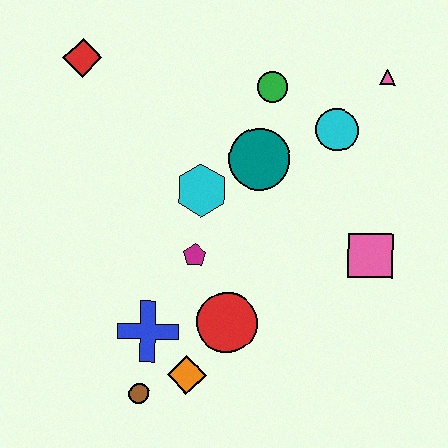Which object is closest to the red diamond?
The cyan hexagon is closest to the red diamond.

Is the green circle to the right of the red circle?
Yes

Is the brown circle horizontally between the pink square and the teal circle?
No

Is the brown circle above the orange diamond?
No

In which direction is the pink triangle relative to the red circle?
The pink triangle is above the red circle.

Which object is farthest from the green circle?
The brown circle is farthest from the green circle.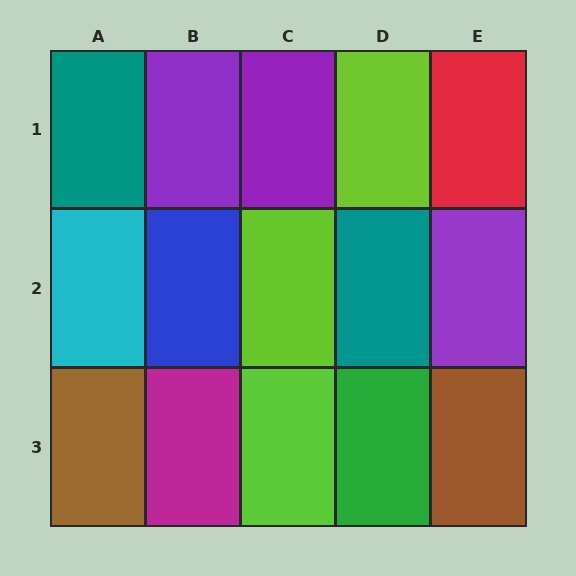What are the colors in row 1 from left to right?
Teal, purple, purple, lime, red.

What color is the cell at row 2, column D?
Teal.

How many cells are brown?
2 cells are brown.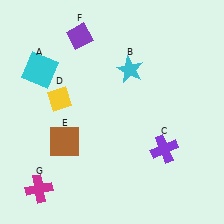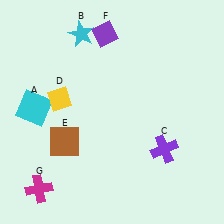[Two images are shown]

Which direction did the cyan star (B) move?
The cyan star (B) moved left.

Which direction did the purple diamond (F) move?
The purple diamond (F) moved right.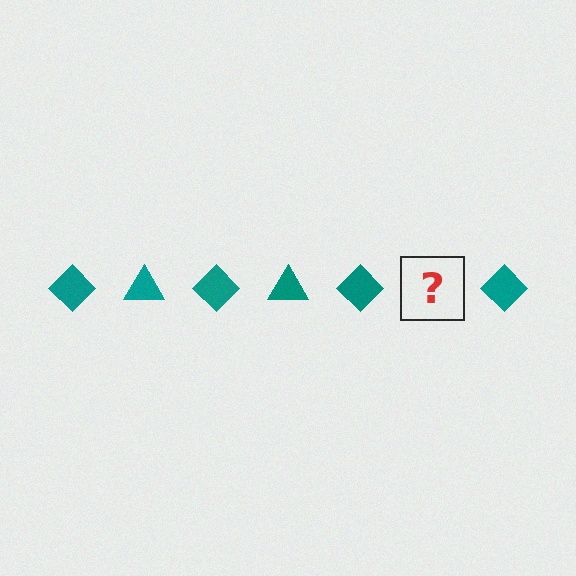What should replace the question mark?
The question mark should be replaced with a teal triangle.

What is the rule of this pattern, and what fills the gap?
The rule is that the pattern cycles through diamond, triangle shapes in teal. The gap should be filled with a teal triangle.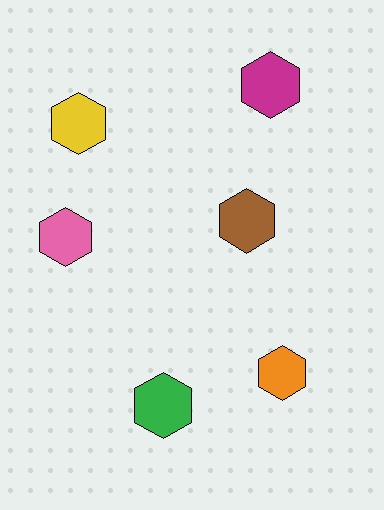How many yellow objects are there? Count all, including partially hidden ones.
There is 1 yellow object.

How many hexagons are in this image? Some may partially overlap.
There are 6 hexagons.